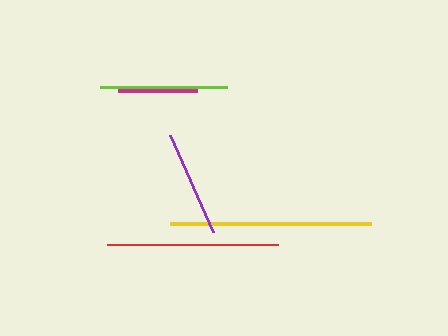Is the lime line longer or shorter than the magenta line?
The lime line is longer than the magenta line.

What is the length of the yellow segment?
The yellow segment is approximately 202 pixels long.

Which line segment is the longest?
The yellow line is the longest at approximately 202 pixels.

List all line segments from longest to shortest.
From longest to shortest: yellow, red, lime, purple, magenta.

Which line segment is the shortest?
The magenta line is the shortest at approximately 79 pixels.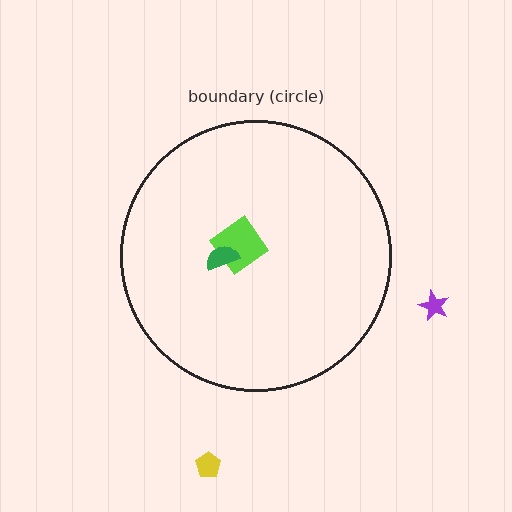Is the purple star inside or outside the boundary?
Outside.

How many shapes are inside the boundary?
2 inside, 2 outside.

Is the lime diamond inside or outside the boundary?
Inside.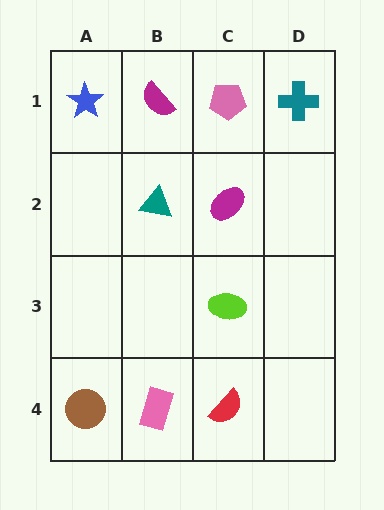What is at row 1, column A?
A blue star.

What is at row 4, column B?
A pink rectangle.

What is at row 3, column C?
A lime ellipse.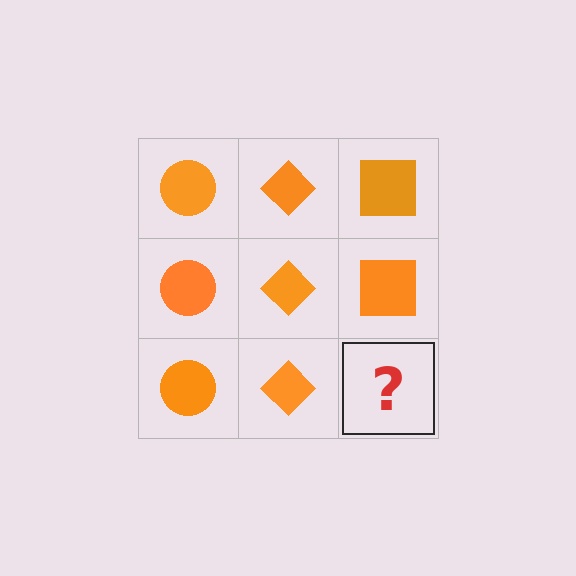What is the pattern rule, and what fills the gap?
The rule is that each column has a consistent shape. The gap should be filled with an orange square.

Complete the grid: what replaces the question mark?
The question mark should be replaced with an orange square.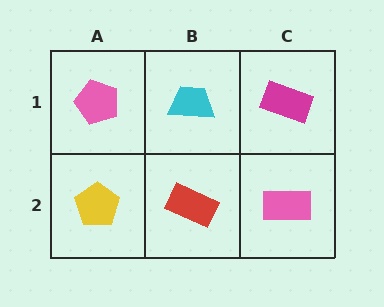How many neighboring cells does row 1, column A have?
2.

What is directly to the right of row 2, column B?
A pink rectangle.